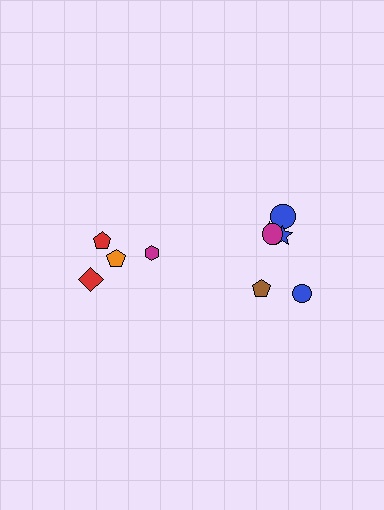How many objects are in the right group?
There are 6 objects.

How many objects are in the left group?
There are 4 objects.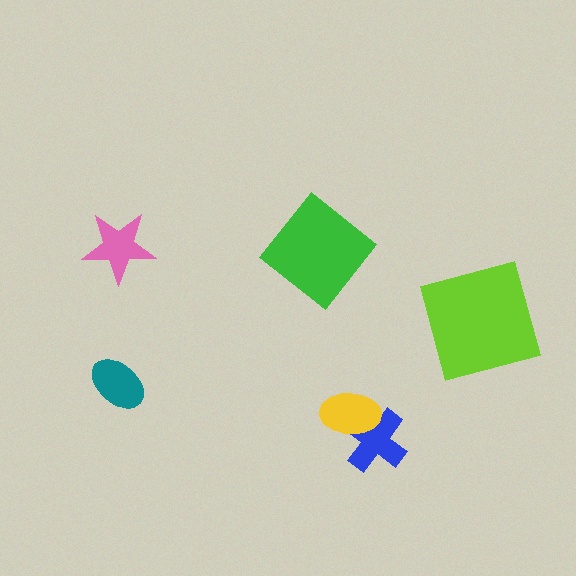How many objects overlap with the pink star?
0 objects overlap with the pink star.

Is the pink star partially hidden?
No, no other shape covers it.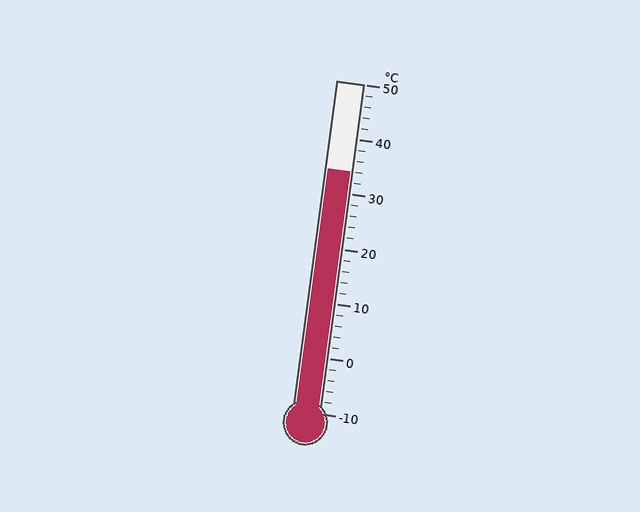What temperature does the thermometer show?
The thermometer shows approximately 34°C.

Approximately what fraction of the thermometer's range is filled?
The thermometer is filled to approximately 75% of its range.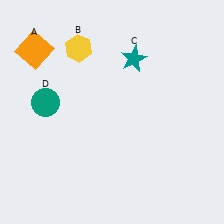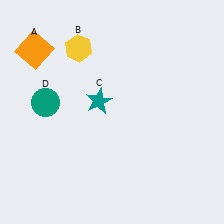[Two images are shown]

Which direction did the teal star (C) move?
The teal star (C) moved down.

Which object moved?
The teal star (C) moved down.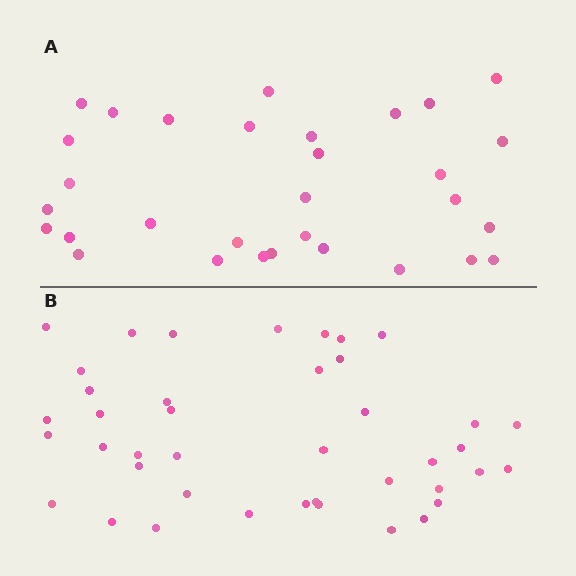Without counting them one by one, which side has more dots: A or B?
Region B (the bottom region) has more dots.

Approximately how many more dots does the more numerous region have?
Region B has roughly 10 or so more dots than region A.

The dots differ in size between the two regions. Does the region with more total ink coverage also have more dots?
No. Region A has more total ink coverage because its dots are larger, but region B actually contains more individual dots. Total area can be misleading — the number of items is what matters here.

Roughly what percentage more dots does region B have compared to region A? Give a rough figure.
About 30% more.